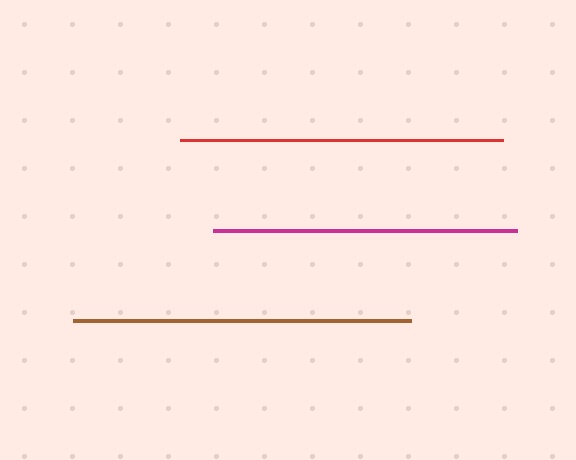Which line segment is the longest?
The brown line is the longest at approximately 338 pixels.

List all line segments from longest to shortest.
From longest to shortest: brown, red, magenta.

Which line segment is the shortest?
The magenta line is the shortest at approximately 304 pixels.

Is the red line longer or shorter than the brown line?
The brown line is longer than the red line.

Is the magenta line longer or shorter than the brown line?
The brown line is longer than the magenta line.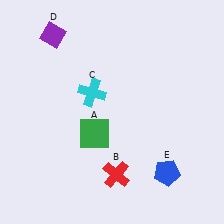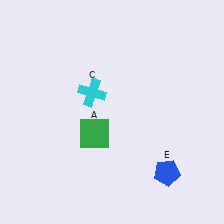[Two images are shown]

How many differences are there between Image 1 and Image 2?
There are 2 differences between the two images.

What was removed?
The purple diamond (D), the red cross (B) were removed in Image 2.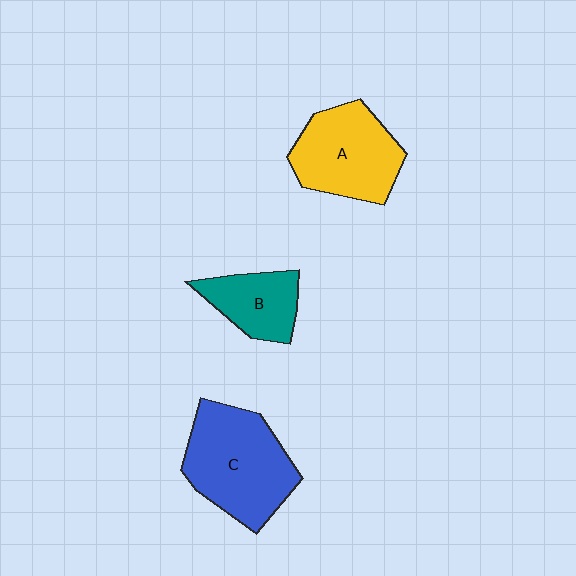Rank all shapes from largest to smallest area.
From largest to smallest: C (blue), A (yellow), B (teal).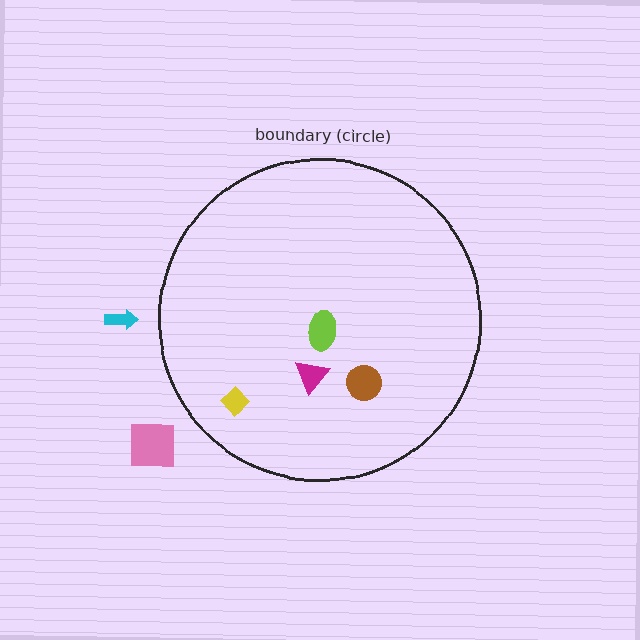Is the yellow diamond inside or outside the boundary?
Inside.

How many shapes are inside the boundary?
4 inside, 2 outside.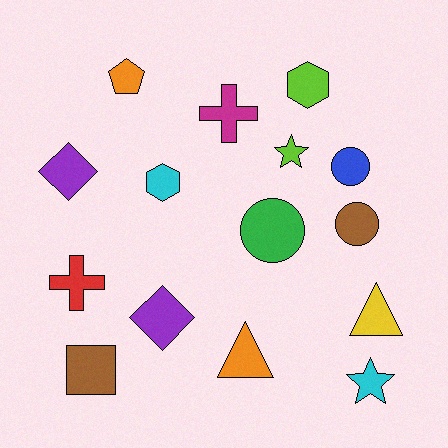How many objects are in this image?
There are 15 objects.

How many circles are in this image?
There are 3 circles.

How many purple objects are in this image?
There are 2 purple objects.